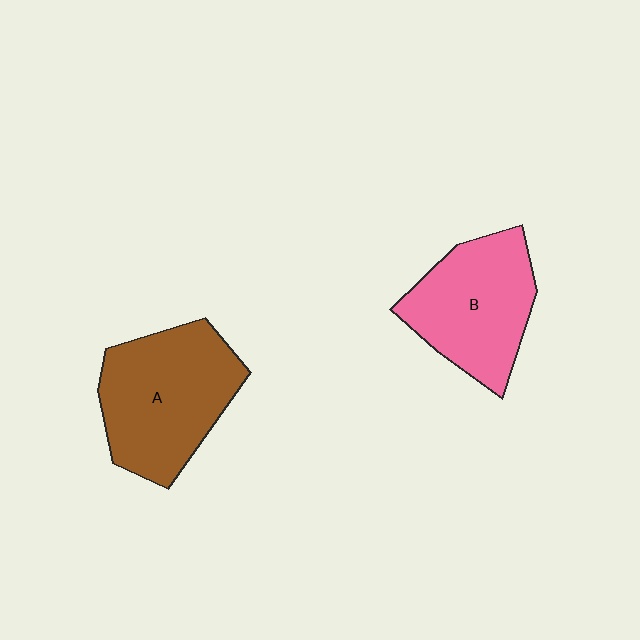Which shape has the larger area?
Shape A (brown).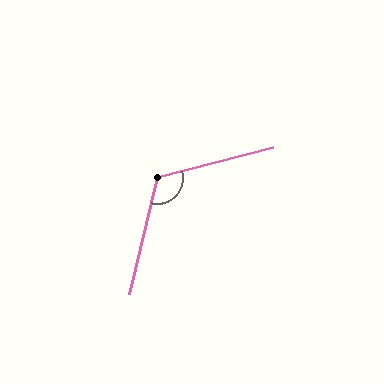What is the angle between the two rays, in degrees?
Approximately 118 degrees.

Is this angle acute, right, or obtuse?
It is obtuse.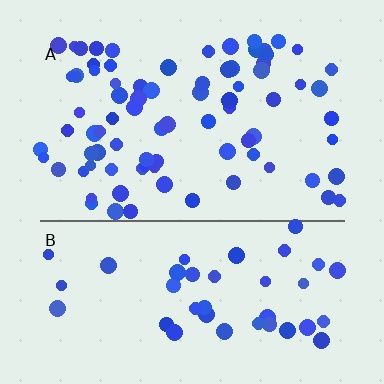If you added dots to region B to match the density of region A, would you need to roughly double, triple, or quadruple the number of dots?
Approximately double.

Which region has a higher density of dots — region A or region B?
A (the top).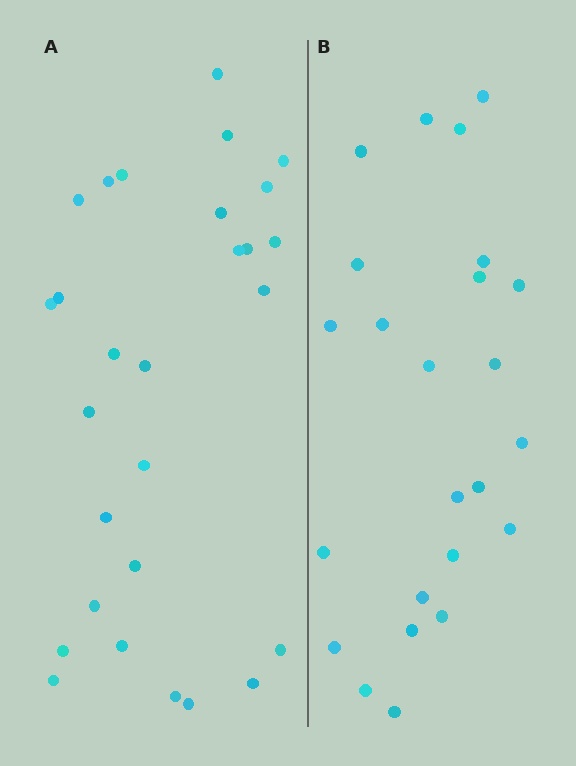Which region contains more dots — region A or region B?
Region A (the left region) has more dots.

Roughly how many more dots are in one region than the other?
Region A has about 4 more dots than region B.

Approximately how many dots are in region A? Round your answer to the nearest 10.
About 30 dots. (The exact count is 28, which rounds to 30.)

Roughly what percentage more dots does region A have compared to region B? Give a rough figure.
About 15% more.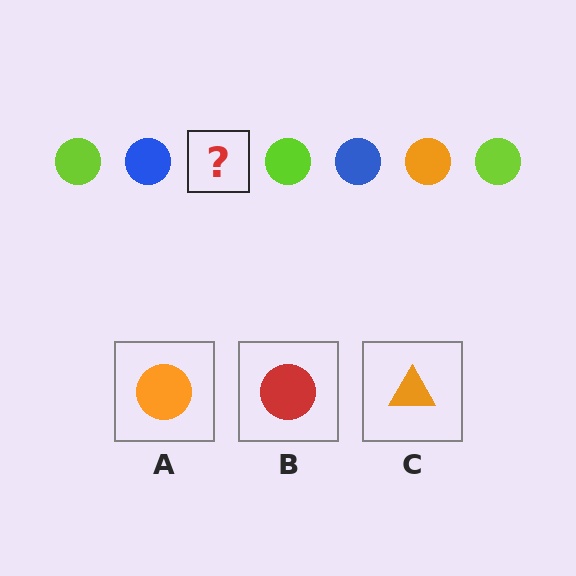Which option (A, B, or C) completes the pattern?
A.